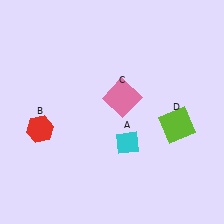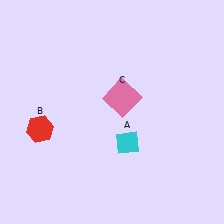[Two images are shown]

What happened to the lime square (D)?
The lime square (D) was removed in Image 2. It was in the bottom-right area of Image 1.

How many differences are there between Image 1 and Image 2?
There is 1 difference between the two images.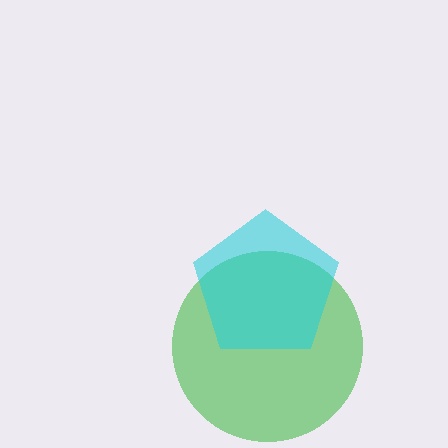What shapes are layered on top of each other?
The layered shapes are: a green circle, a cyan pentagon.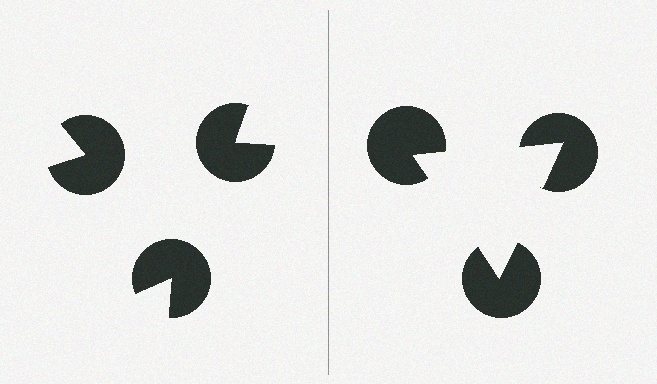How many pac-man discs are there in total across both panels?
6 — 3 on each side.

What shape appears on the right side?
An illusory triangle.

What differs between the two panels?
The pac-man discs are positioned identically on both sides; only the wedge orientations differ. On the right they align to a triangle; on the left they are misaligned.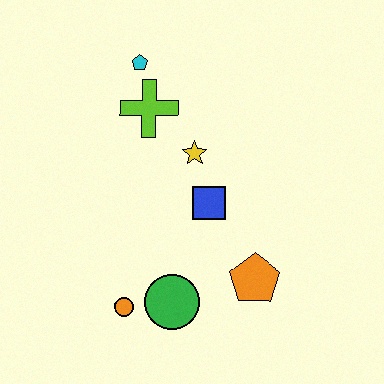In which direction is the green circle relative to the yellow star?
The green circle is below the yellow star.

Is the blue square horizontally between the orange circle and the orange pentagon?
Yes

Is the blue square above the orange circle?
Yes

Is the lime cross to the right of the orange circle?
Yes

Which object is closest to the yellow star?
The blue square is closest to the yellow star.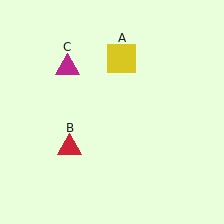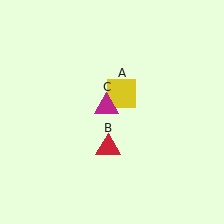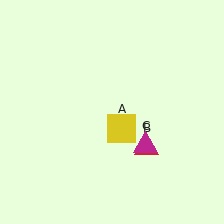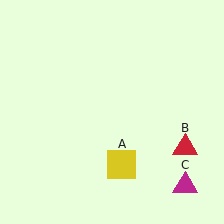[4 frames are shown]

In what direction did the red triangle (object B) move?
The red triangle (object B) moved right.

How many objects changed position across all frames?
3 objects changed position: yellow square (object A), red triangle (object B), magenta triangle (object C).